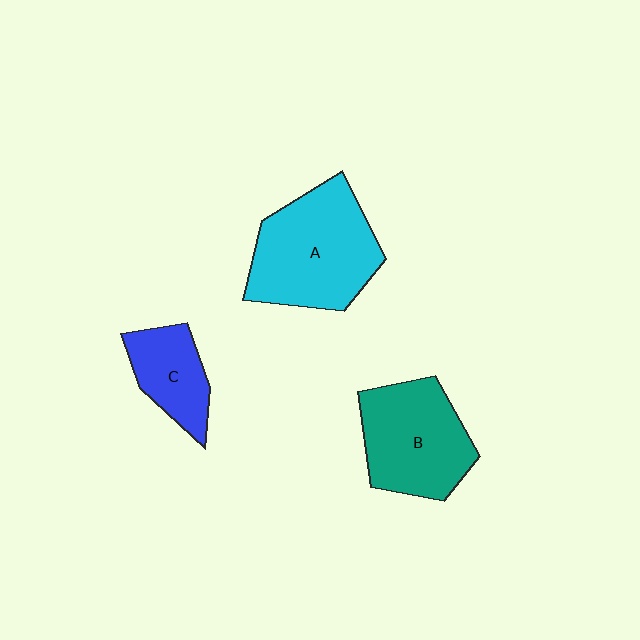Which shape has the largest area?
Shape A (cyan).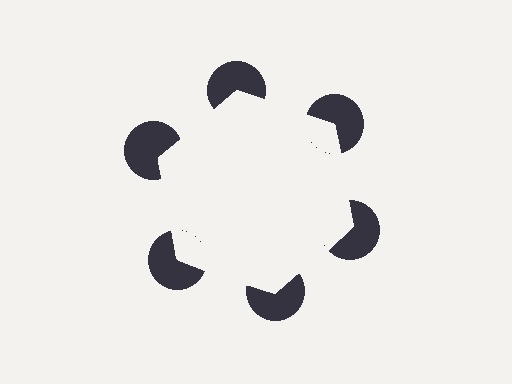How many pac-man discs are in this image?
There are 6 — one at each vertex of the illusory hexagon.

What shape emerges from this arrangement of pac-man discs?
An illusory hexagon — its edges are inferred from the aligned wedge cuts in the pac-man discs, not physically drawn.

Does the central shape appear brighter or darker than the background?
It typically appears slightly brighter than the background, even though no actual brightness change is drawn.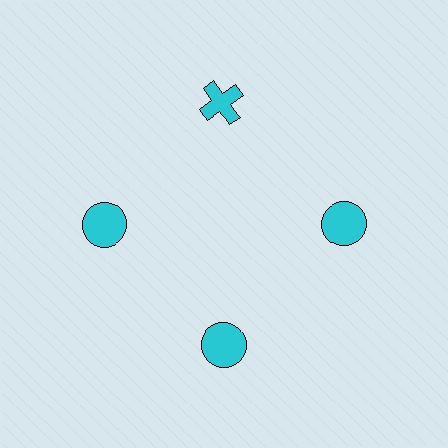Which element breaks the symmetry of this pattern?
The cyan cross at roughly the 12 o'clock position breaks the symmetry. All other shapes are cyan circles.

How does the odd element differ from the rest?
It has a different shape: cross instead of circle.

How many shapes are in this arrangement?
There are 4 shapes arranged in a ring pattern.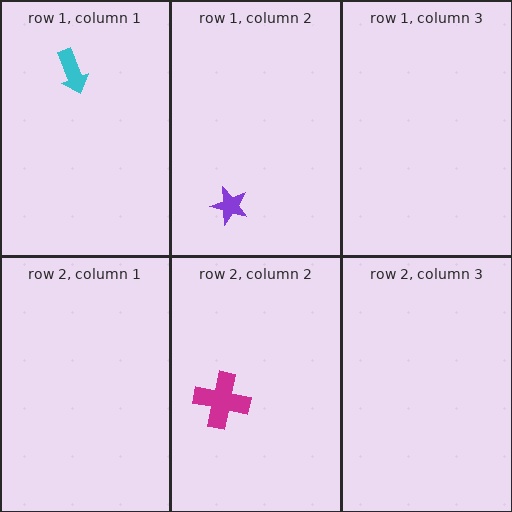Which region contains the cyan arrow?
The row 1, column 1 region.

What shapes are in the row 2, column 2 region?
The magenta cross.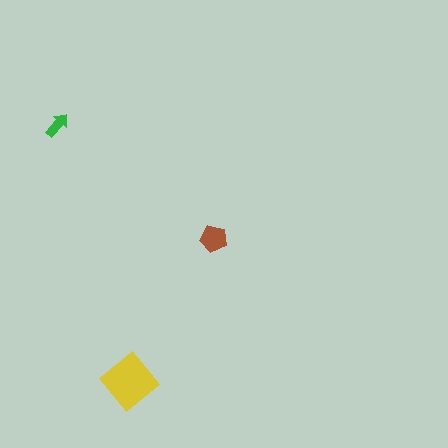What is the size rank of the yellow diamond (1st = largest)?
1st.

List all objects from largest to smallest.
The yellow diamond, the brown pentagon, the green arrow.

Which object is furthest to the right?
The brown pentagon is rightmost.